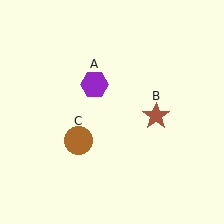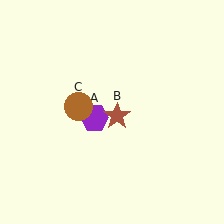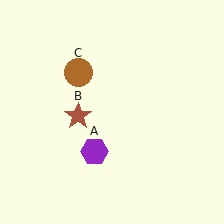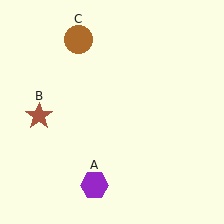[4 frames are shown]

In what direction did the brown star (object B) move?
The brown star (object B) moved left.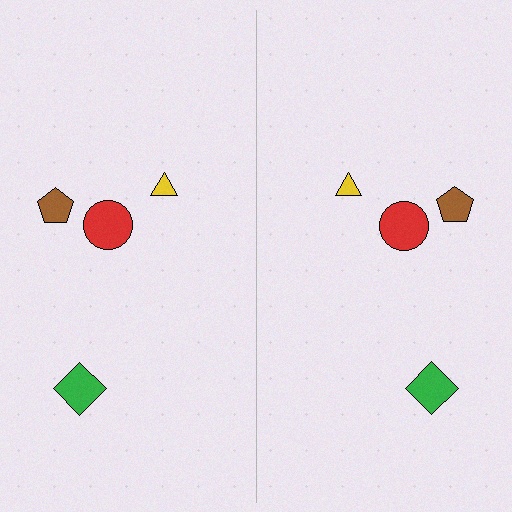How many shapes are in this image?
There are 8 shapes in this image.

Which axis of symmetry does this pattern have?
The pattern has a vertical axis of symmetry running through the center of the image.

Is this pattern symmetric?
Yes, this pattern has bilateral (reflection) symmetry.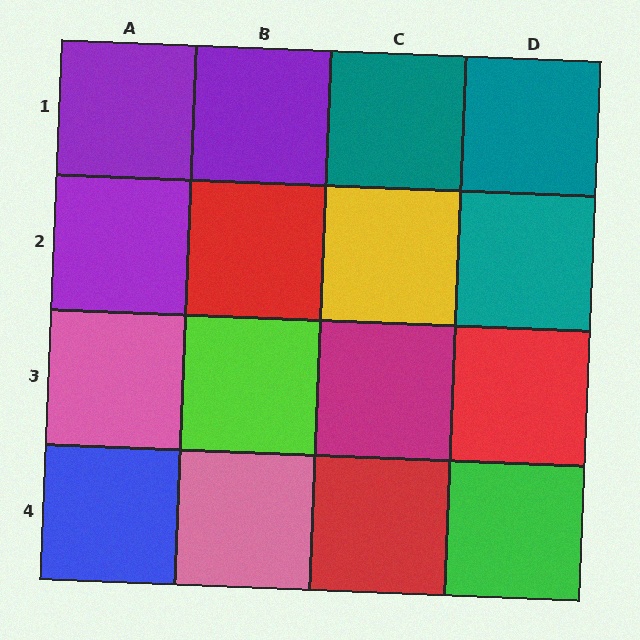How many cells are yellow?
1 cell is yellow.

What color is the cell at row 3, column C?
Magenta.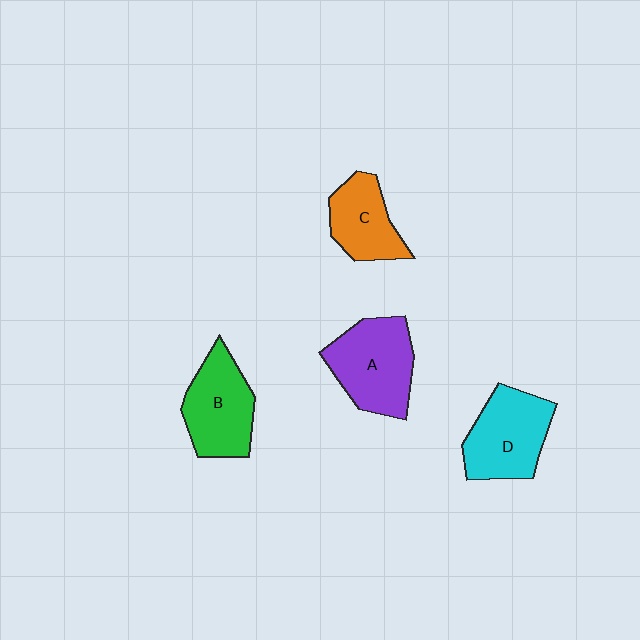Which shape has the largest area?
Shape A (purple).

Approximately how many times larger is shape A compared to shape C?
Approximately 1.4 times.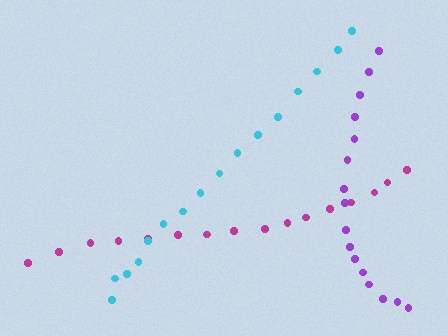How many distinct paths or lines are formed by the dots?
There are 3 distinct paths.